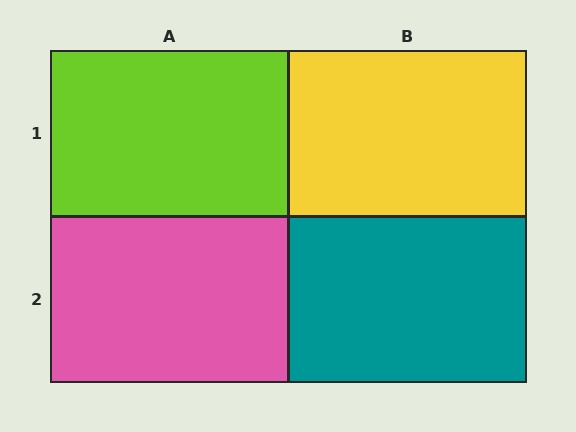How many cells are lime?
1 cell is lime.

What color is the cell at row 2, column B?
Teal.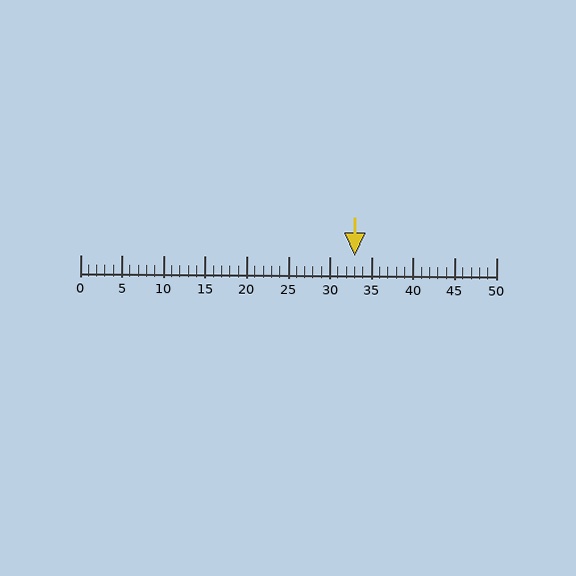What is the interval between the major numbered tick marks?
The major tick marks are spaced 5 units apart.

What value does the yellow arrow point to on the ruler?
The yellow arrow points to approximately 33.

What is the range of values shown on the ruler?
The ruler shows values from 0 to 50.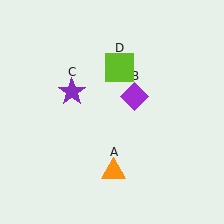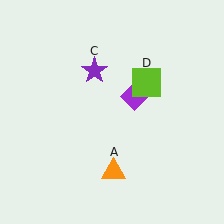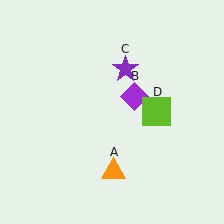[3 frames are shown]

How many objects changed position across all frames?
2 objects changed position: purple star (object C), lime square (object D).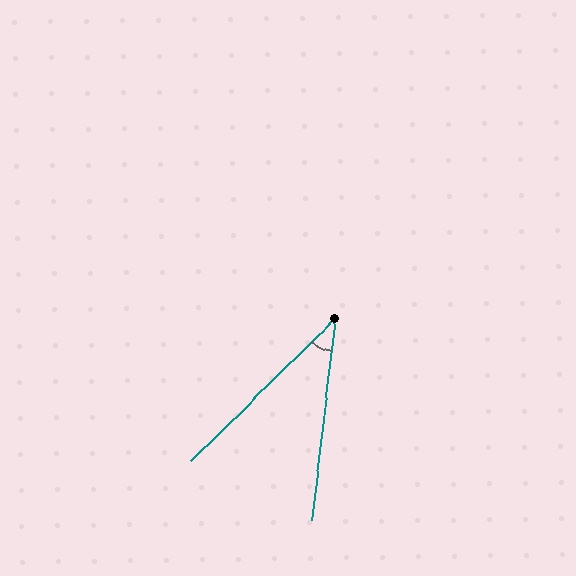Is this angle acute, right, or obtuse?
It is acute.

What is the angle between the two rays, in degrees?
Approximately 39 degrees.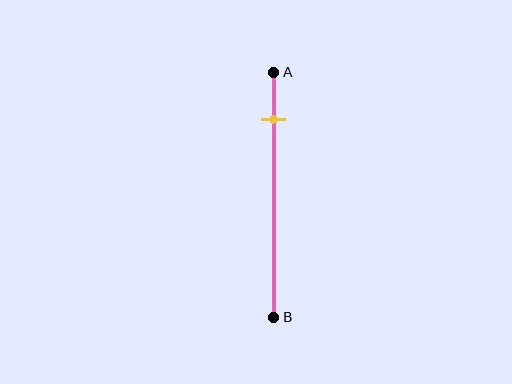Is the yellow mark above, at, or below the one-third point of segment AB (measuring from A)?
The yellow mark is above the one-third point of segment AB.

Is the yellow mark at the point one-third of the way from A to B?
No, the mark is at about 20% from A, not at the 33% one-third point.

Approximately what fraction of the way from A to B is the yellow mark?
The yellow mark is approximately 20% of the way from A to B.